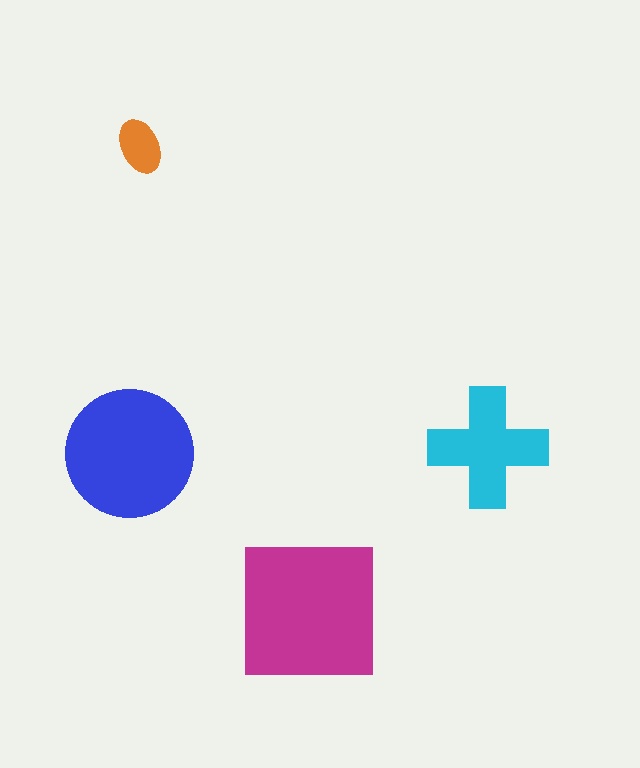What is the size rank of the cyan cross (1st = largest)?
3rd.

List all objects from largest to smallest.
The magenta square, the blue circle, the cyan cross, the orange ellipse.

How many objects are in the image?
There are 4 objects in the image.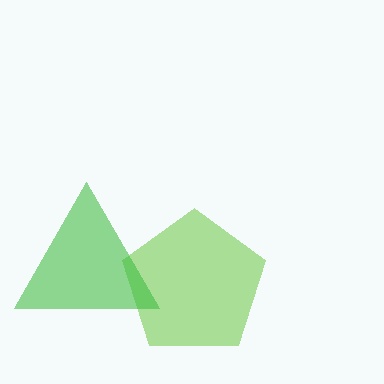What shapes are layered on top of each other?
The layered shapes are: a lime pentagon, a green triangle.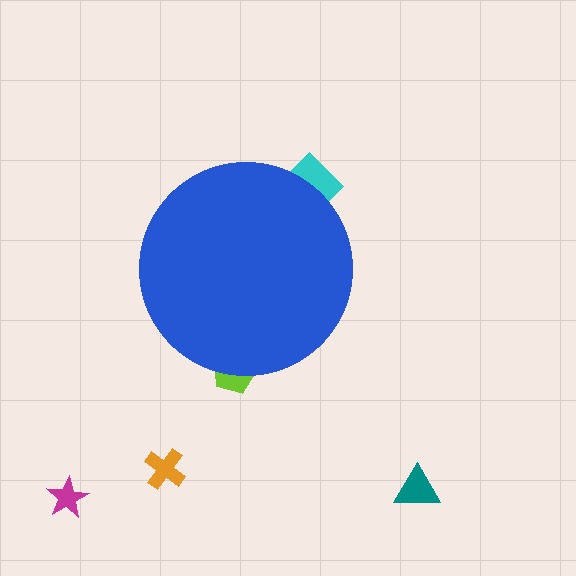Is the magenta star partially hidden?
No, the magenta star is fully visible.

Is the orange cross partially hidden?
No, the orange cross is fully visible.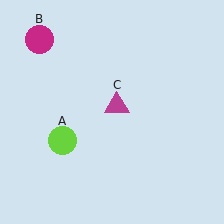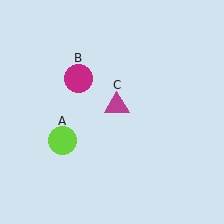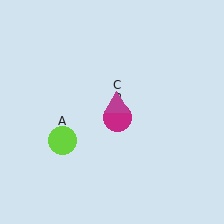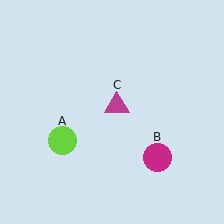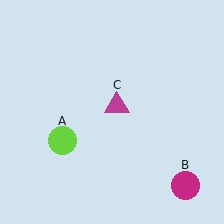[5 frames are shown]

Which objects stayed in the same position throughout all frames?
Lime circle (object A) and magenta triangle (object C) remained stationary.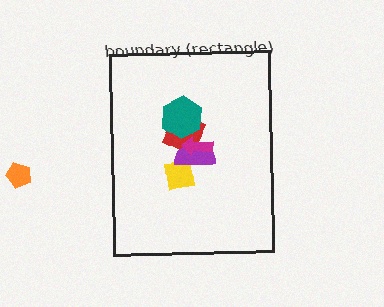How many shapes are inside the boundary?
5 inside, 1 outside.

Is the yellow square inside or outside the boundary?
Inside.